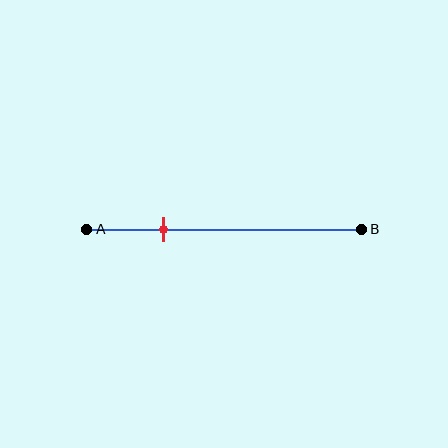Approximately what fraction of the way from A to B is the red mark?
The red mark is approximately 30% of the way from A to B.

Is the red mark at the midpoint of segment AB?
No, the mark is at about 30% from A, not at the 50% midpoint.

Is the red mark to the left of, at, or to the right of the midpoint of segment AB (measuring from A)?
The red mark is to the left of the midpoint of segment AB.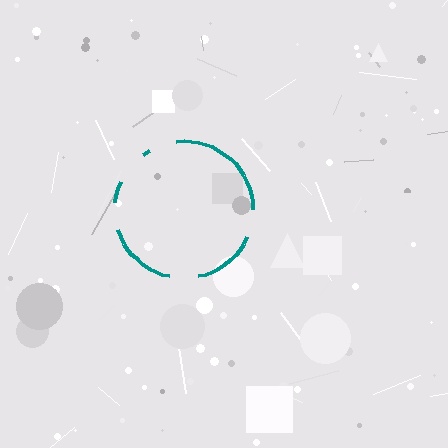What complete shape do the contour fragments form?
The contour fragments form a circle.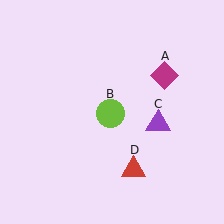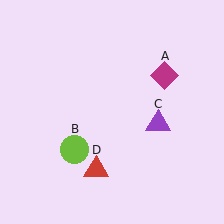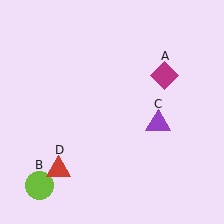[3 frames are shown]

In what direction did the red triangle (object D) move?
The red triangle (object D) moved left.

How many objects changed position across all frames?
2 objects changed position: lime circle (object B), red triangle (object D).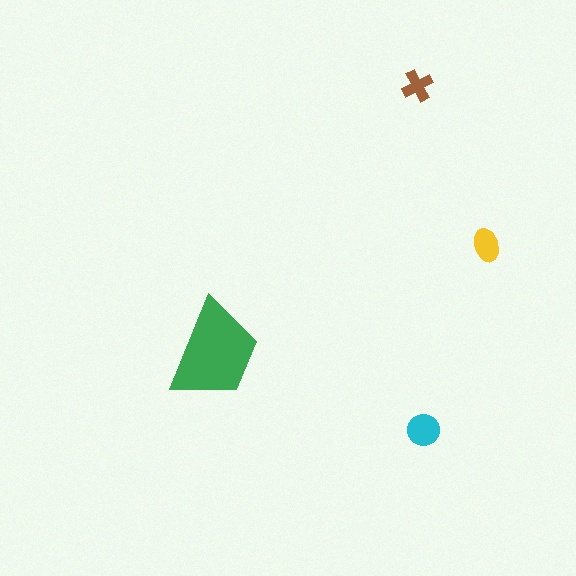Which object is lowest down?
The cyan circle is bottommost.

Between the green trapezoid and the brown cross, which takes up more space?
The green trapezoid.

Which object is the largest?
The green trapezoid.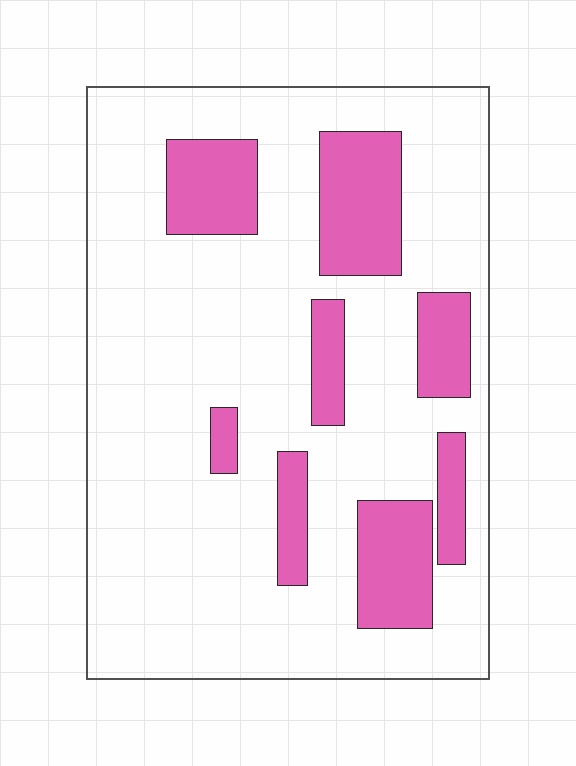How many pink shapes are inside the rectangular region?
8.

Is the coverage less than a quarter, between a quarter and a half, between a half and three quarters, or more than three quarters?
Less than a quarter.